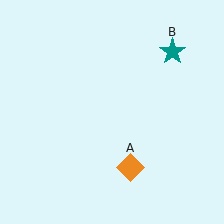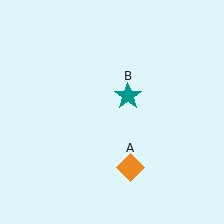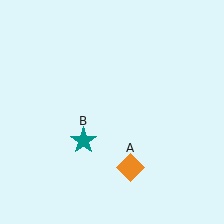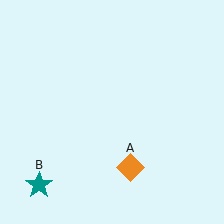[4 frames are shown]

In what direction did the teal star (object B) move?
The teal star (object B) moved down and to the left.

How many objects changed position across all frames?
1 object changed position: teal star (object B).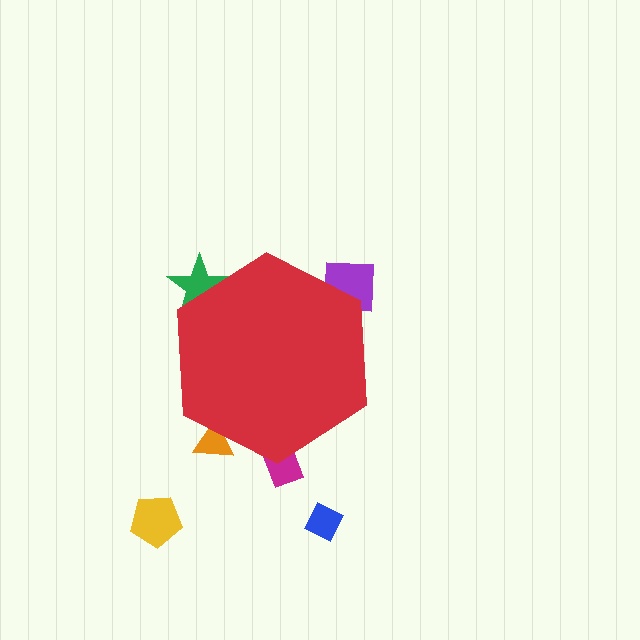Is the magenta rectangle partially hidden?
Yes, the magenta rectangle is partially hidden behind the red hexagon.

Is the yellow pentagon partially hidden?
No, the yellow pentagon is fully visible.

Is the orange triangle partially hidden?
Yes, the orange triangle is partially hidden behind the red hexagon.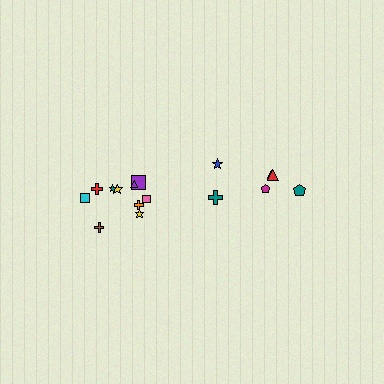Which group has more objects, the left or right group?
The left group.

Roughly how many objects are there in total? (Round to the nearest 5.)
Roughly 15 objects in total.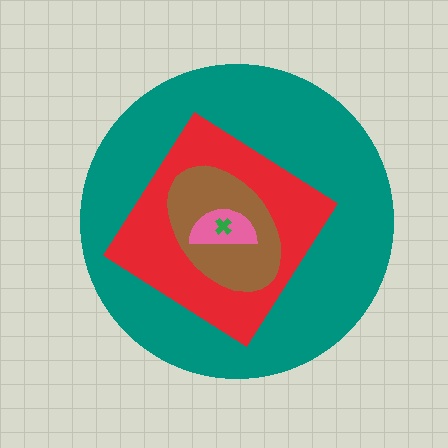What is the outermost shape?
The teal circle.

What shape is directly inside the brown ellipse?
The pink semicircle.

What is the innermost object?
The green cross.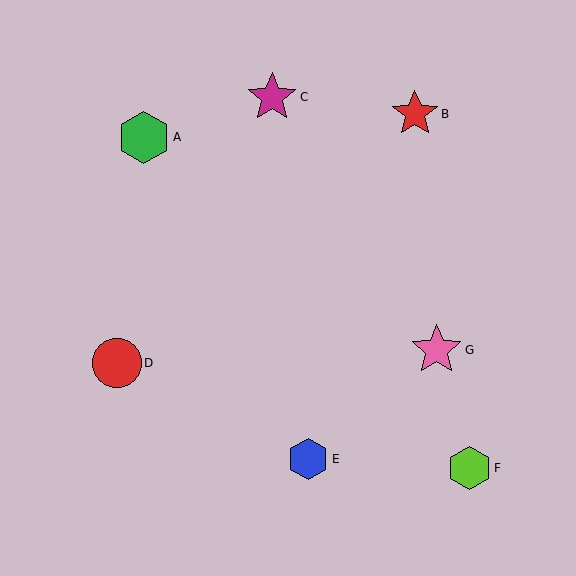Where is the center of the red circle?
The center of the red circle is at (117, 363).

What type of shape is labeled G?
Shape G is a pink star.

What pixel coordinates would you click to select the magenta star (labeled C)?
Click at (272, 97) to select the magenta star C.